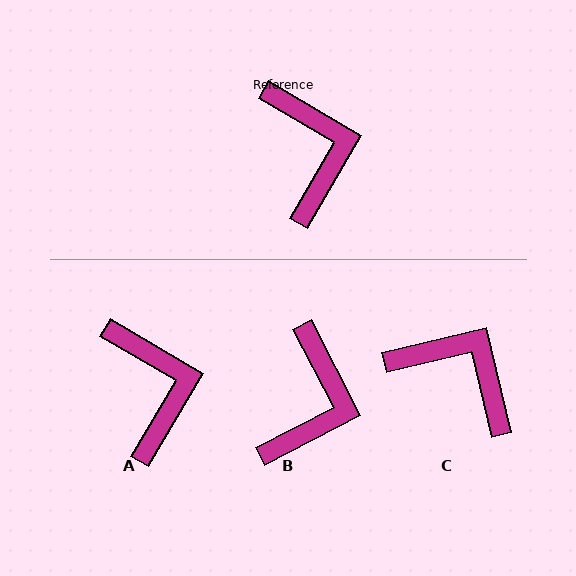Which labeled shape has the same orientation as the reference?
A.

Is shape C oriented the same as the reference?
No, it is off by about 44 degrees.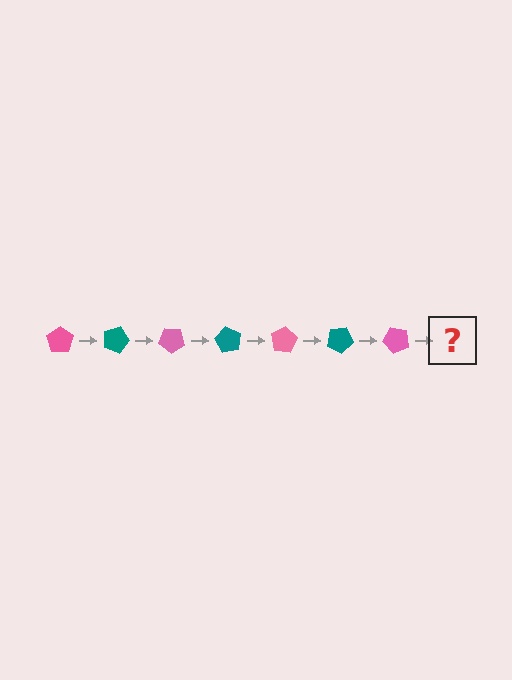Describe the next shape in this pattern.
It should be a teal pentagon, rotated 140 degrees from the start.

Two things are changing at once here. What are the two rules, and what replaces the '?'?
The two rules are that it rotates 20 degrees each step and the color cycles through pink and teal. The '?' should be a teal pentagon, rotated 140 degrees from the start.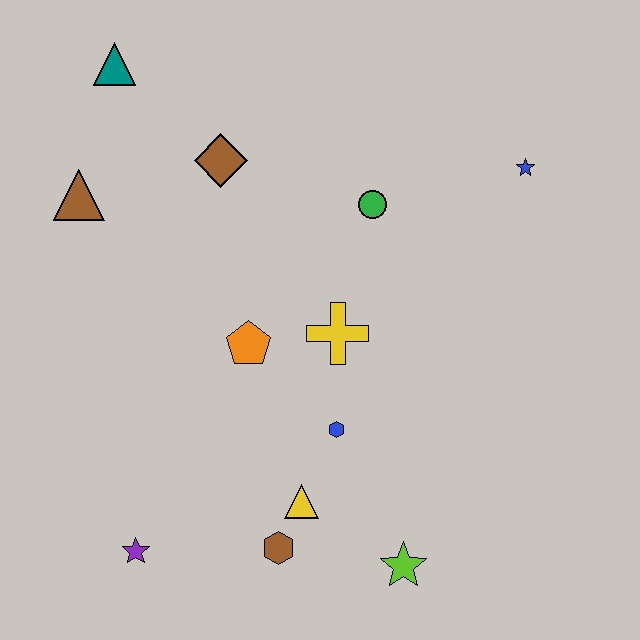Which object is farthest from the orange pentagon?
The blue star is farthest from the orange pentagon.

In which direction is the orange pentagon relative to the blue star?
The orange pentagon is to the left of the blue star.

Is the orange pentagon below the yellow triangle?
No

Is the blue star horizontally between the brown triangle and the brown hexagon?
No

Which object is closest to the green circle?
The yellow cross is closest to the green circle.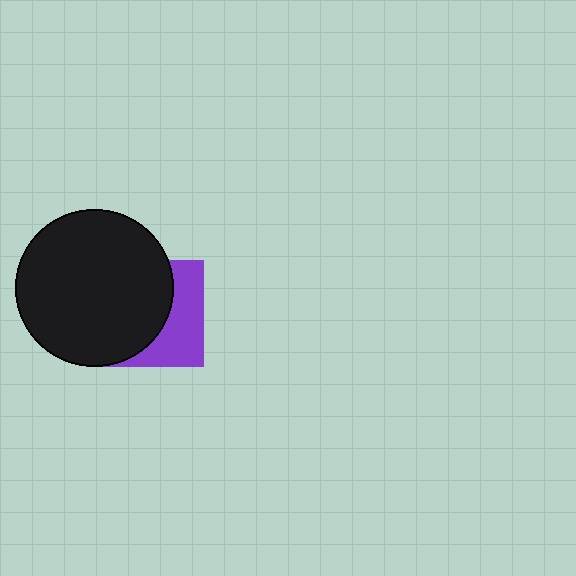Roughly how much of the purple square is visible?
A small part of it is visible (roughly 40%).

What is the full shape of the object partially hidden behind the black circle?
The partially hidden object is a purple square.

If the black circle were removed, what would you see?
You would see the complete purple square.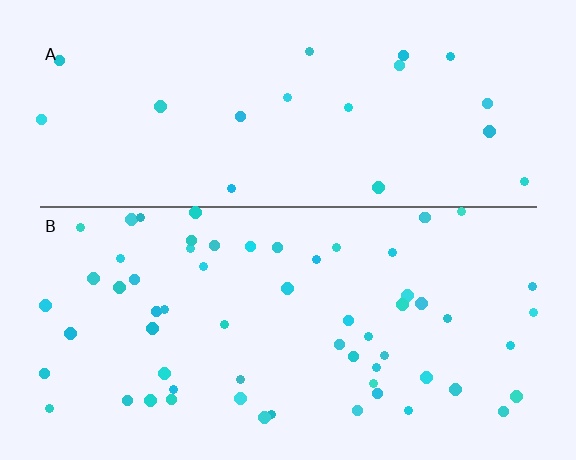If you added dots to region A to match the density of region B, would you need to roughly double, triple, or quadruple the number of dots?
Approximately triple.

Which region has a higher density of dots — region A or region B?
B (the bottom).